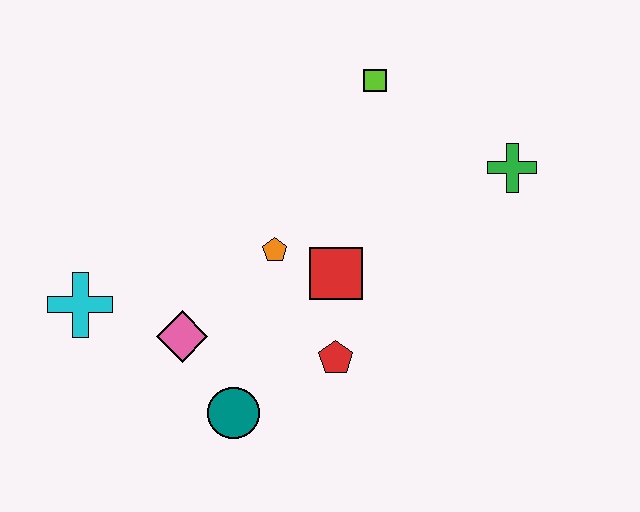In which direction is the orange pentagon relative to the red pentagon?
The orange pentagon is above the red pentagon.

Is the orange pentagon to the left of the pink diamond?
No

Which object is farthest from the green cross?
The cyan cross is farthest from the green cross.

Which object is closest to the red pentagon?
The red square is closest to the red pentagon.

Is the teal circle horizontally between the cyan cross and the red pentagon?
Yes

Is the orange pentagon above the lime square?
No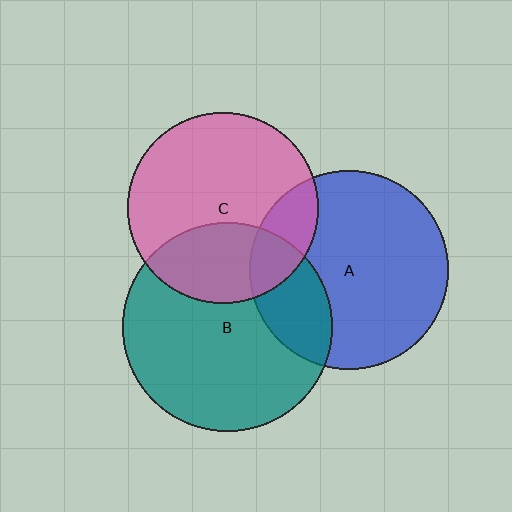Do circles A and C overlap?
Yes.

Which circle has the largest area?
Circle B (teal).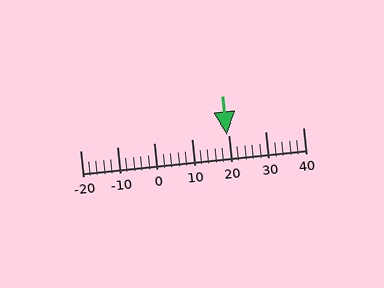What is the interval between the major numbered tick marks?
The major tick marks are spaced 10 units apart.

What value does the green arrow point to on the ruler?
The green arrow points to approximately 20.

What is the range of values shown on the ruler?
The ruler shows values from -20 to 40.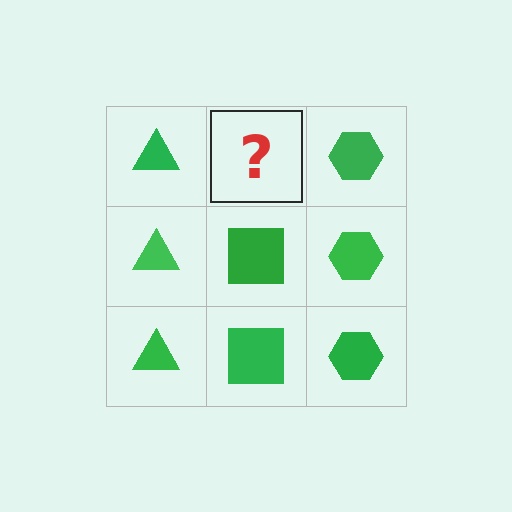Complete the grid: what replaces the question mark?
The question mark should be replaced with a green square.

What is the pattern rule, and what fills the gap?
The rule is that each column has a consistent shape. The gap should be filled with a green square.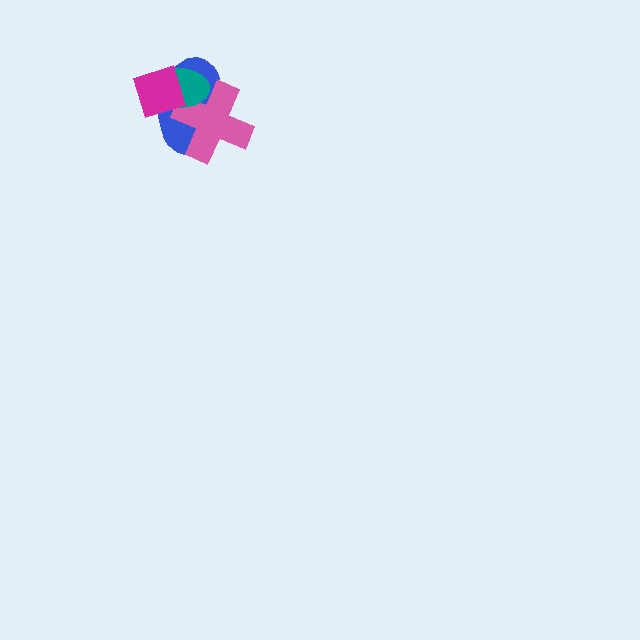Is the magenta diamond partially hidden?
No, no other shape covers it.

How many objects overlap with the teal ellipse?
3 objects overlap with the teal ellipse.